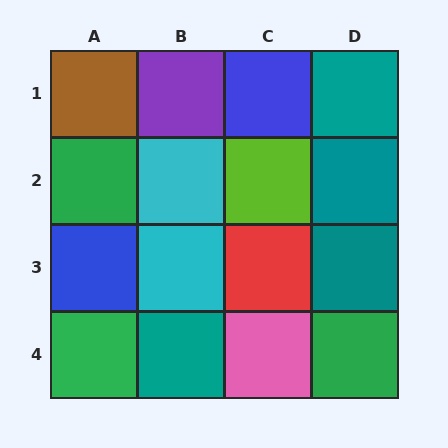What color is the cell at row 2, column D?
Teal.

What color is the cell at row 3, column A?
Blue.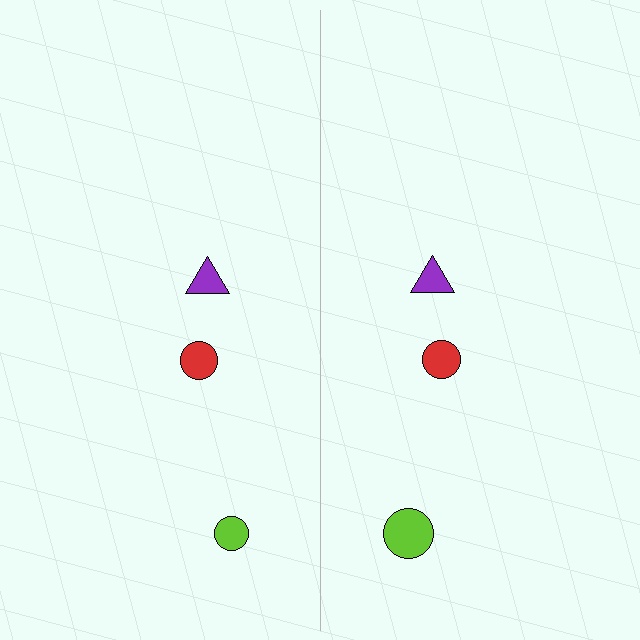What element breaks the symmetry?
The lime circle on the right side has a different size than its mirror counterpart.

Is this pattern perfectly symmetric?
No, the pattern is not perfectly symmetric. The lime circle on the right side has a different size than its mirror counterpart.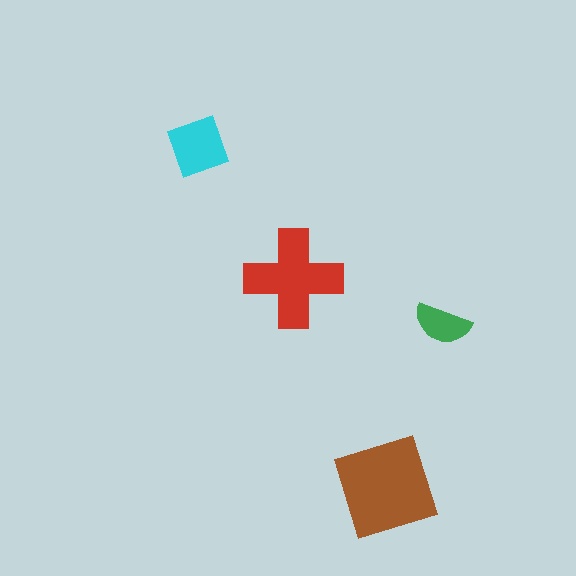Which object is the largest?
The brown square.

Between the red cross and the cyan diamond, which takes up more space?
The red cross.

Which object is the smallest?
The green semicircle.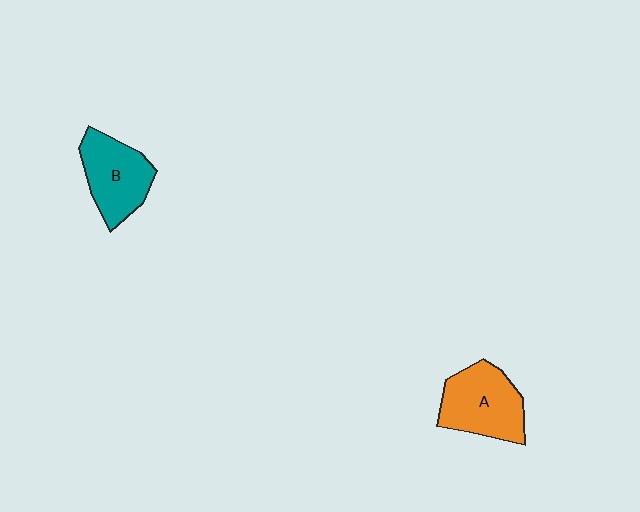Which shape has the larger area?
Shape A (orange).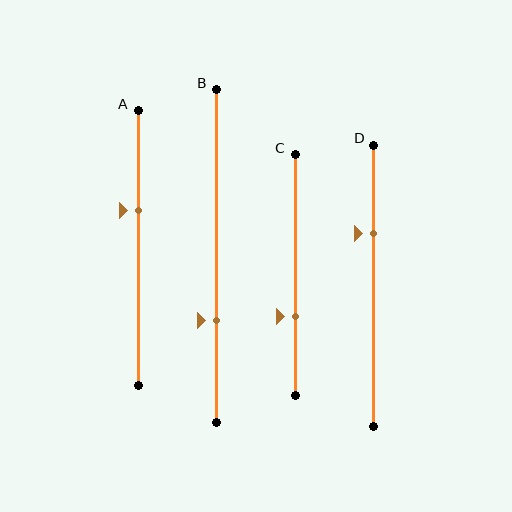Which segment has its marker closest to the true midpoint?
Segment A has its marker closest to the true midpoint.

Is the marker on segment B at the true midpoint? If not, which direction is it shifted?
No, the marker on segment B is shifted downward by about 19% of the segment length.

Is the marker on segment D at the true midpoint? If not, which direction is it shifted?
No, the marker on segment D is shifted upward by about 19% of the segment length.